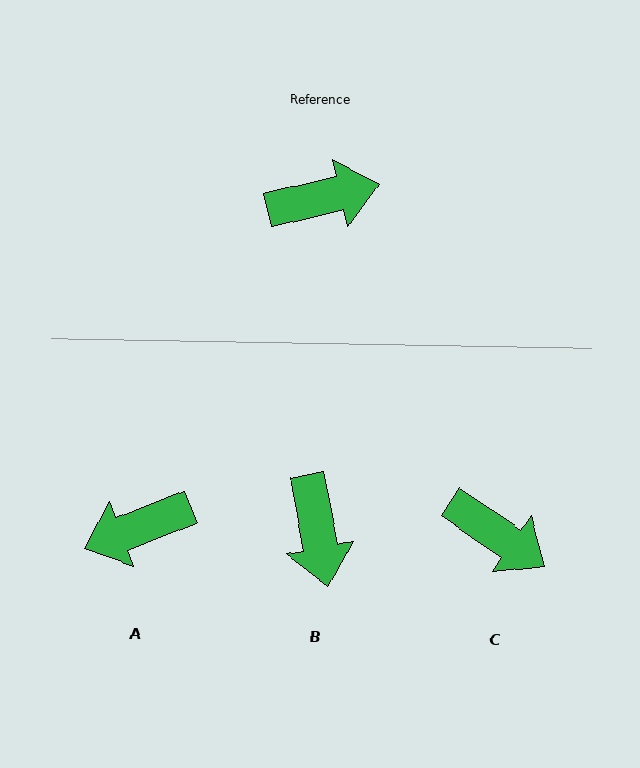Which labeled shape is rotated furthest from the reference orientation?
A, about 172 degrees away.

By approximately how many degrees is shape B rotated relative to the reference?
Approximately 93 degrees clockwise.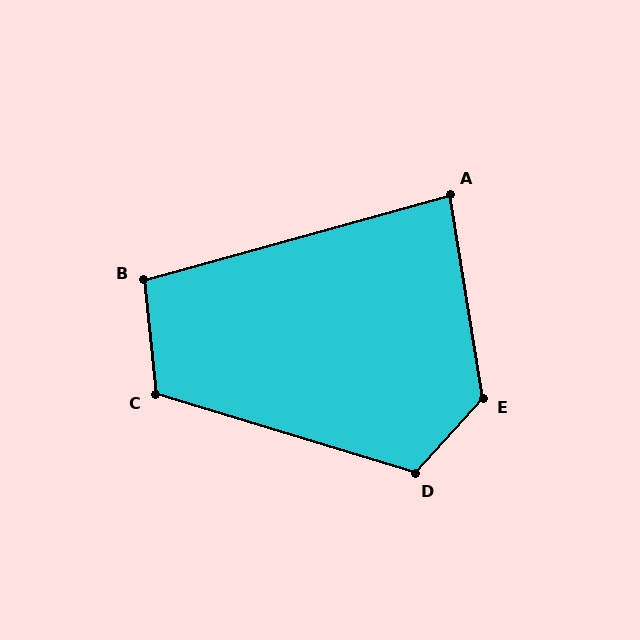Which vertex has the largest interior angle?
E, at approximately 129 degrees.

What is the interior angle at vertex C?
Approximately 113 degrees (obtuse).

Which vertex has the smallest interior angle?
A, at approximately 84 degrees.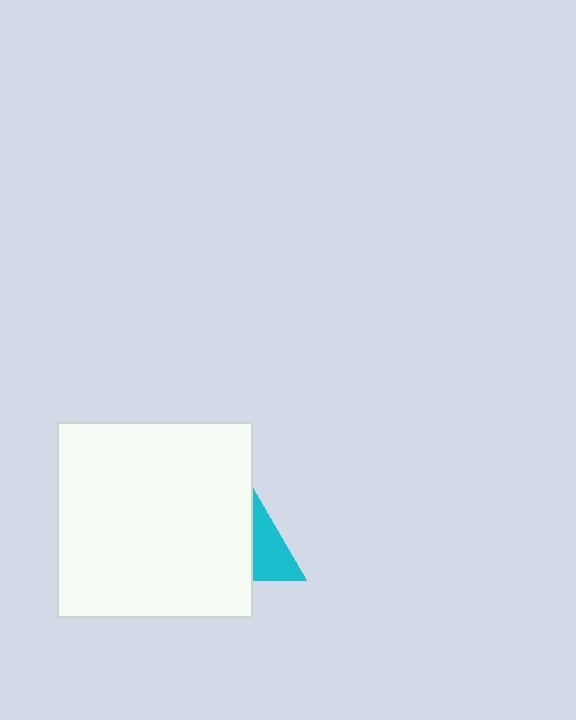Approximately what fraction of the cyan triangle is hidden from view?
Roughly 69% of the cyan triangle is hidden behind the white square.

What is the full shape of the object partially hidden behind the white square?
The partially hidden object is a cyan triangle.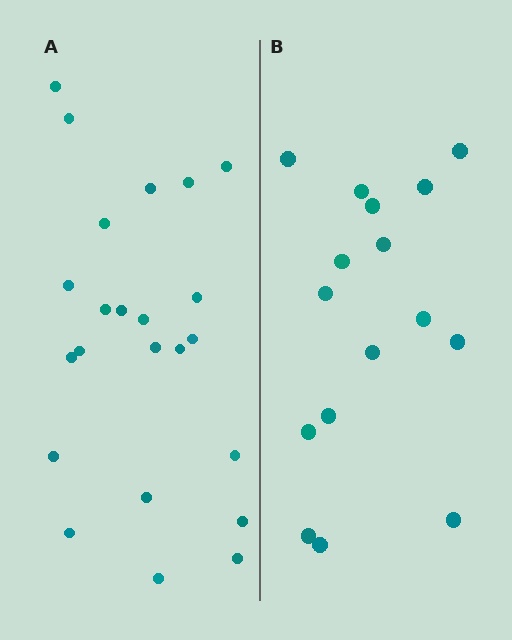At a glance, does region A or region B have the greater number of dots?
Region A (the left region) has more dots.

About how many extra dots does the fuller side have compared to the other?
Region A has roughly 8 or so more dots than region B.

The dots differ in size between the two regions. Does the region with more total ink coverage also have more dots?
No. Region B has more total ink coverage because its dots are larger, but region A actually contains more individual dots. Total area can be misleading — the number of items is what matters here.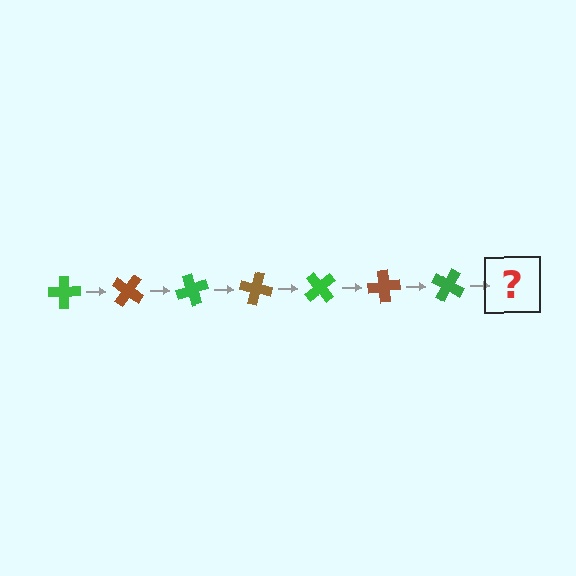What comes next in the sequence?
The next element should be a brown cross, rotated 245 degrees from the start.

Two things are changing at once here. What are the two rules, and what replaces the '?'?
The two rules are that it rotates 35 degrees each step and the color cycles through green and brown. The '?' should be a brown cross, rotated 245 degrees from the start.